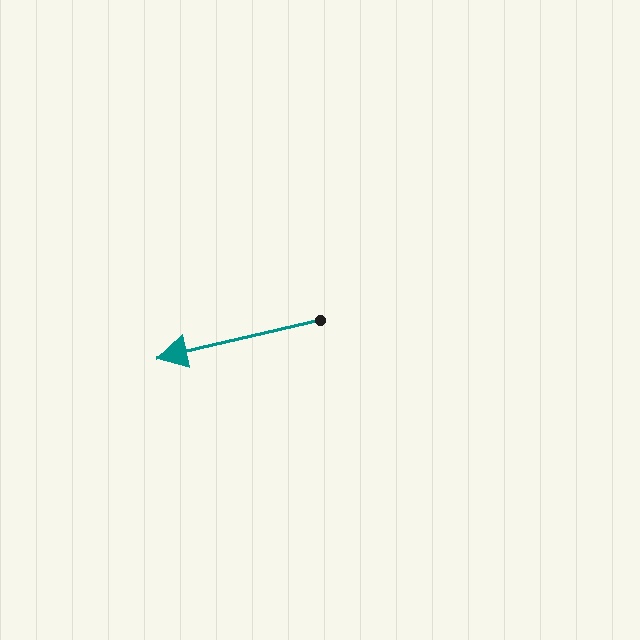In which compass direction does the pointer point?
West.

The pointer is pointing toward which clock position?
Roughly 9 o'clock.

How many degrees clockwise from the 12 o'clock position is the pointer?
Approximately 257 degrees.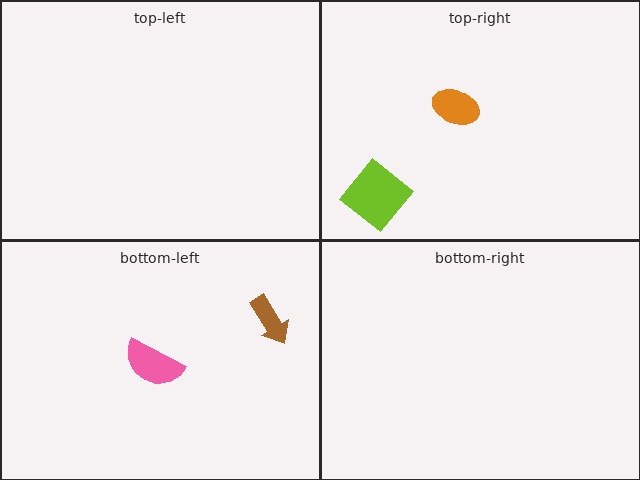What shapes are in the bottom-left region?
The brown arrow, the pink semicircle.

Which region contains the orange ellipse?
The top-right region.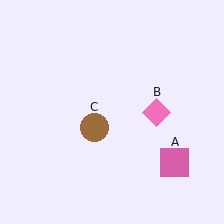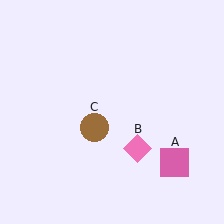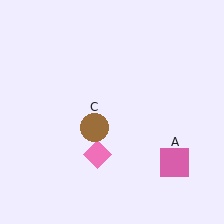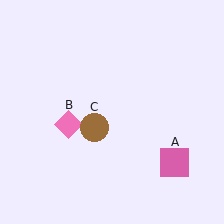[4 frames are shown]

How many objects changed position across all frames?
1 object changed position: pink diamond (object B).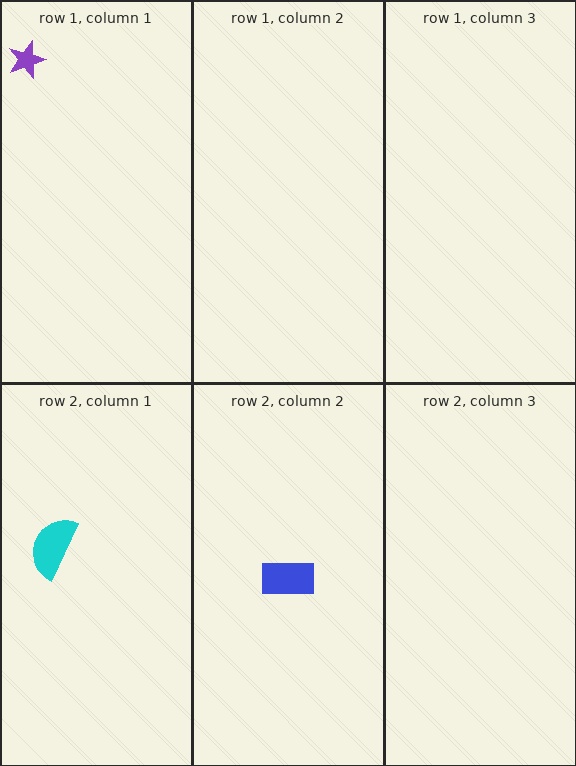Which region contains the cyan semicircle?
The row 2, column 1 region.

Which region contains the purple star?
The row 1, column 1 region.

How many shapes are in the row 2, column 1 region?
1.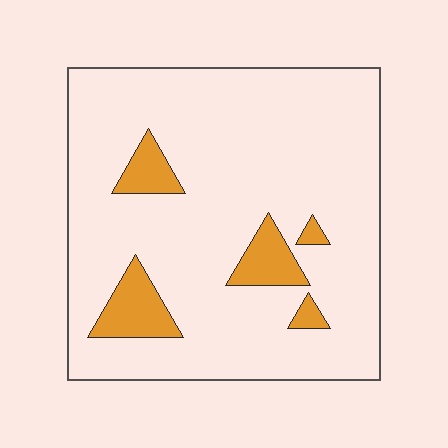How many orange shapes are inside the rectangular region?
5.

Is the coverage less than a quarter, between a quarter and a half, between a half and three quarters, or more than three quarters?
Less than a quarter.